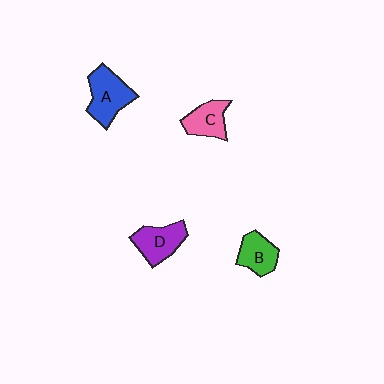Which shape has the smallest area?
Shape C (pink).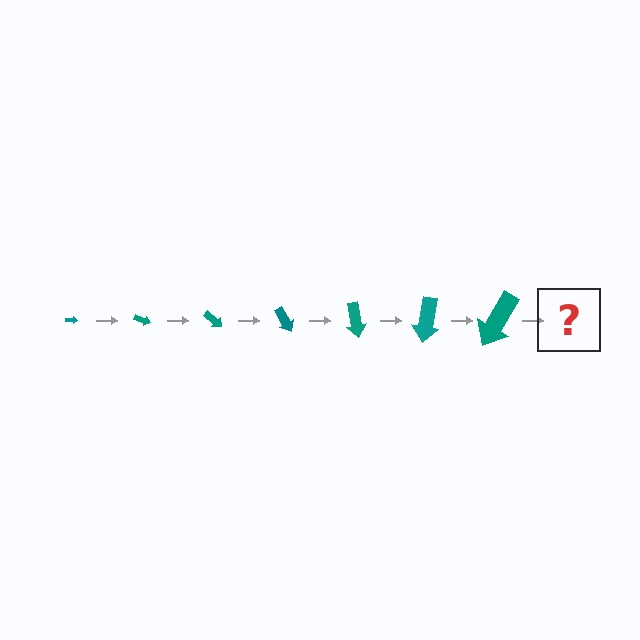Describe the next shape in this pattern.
It should be an arrow, larger than the previous one and rotated 140 degrees from the start.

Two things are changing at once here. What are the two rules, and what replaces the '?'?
The two rules are that the arrow grows larger each step and it rotates 20 degrees each step. The '?' should be an arrow, larger than the previous one and rotated 140 degrees from the start.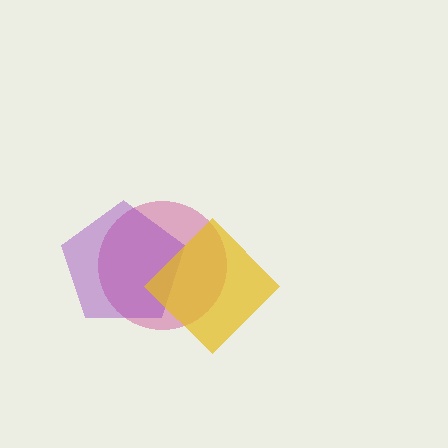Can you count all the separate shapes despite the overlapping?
Yes, there are 3 separate shapes.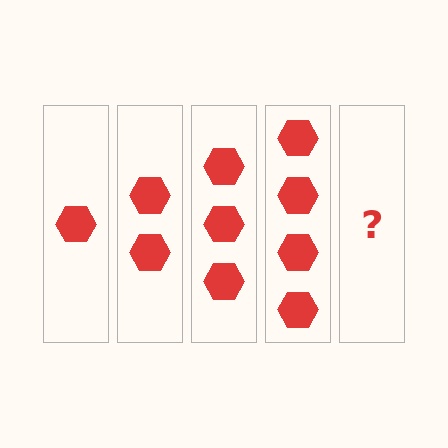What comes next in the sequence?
The next element should be 5 hexagons.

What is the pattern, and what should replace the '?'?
The pattern is that each step adds one more hexagon. The '?' should be 5 hexagons.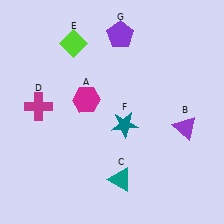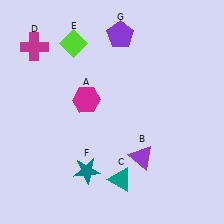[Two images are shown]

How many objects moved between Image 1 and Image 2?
3 objects moved between the two images.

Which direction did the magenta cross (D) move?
The magenta cross (D) moved up.